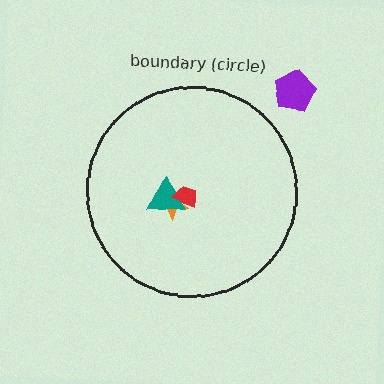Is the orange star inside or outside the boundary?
Inside.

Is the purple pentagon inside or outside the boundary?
Outside.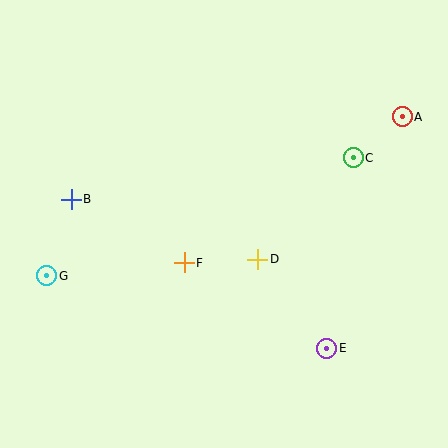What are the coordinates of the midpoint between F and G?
The midpoint between F and G is at (115, 269).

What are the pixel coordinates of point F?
Point F is at (184, 263).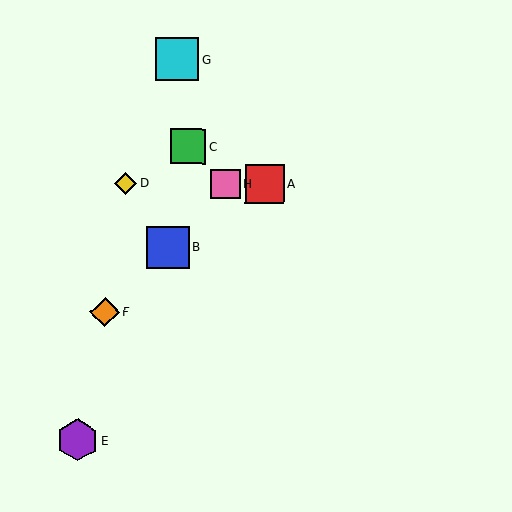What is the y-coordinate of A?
Object A is at y≈184.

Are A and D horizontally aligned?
Yes, both are at y≈184.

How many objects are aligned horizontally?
3 objects (A, D, H) are aligned horizontally.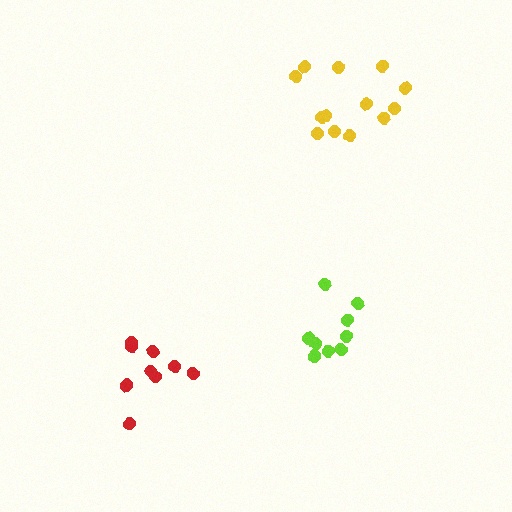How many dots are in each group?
Group 1: 10 dots, Group 2: 13 dots, Group 3: 9 dots (32 total).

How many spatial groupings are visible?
There are 3 spatial groupings.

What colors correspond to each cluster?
The clusters are colored: red, yellow, lime.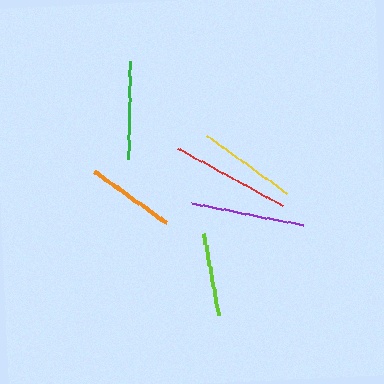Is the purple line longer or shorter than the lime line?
The purple line is longer than the lime line.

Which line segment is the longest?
The red line is the longest at approximately 119 pixels.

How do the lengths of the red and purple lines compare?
The red and purple lines are approximately the same length.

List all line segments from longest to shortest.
From longest to shortest: red, purple, green, yellow, orange, lime.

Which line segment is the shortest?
The lime line is the shortest at approximately 83 pixels.